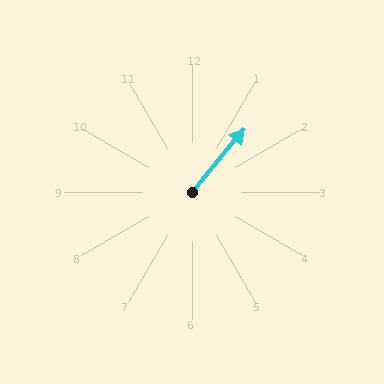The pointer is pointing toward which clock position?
Roughly 1 o'clock.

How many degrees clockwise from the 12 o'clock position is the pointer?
Approximately 39 degrees.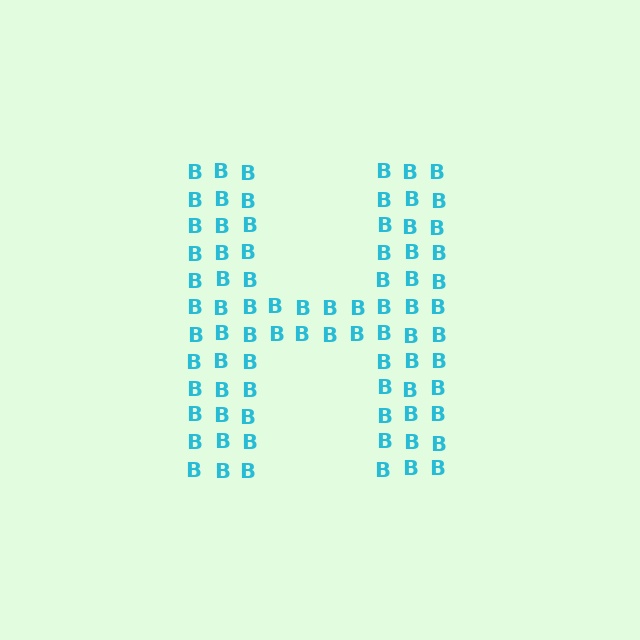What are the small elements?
The small elements are letter B's.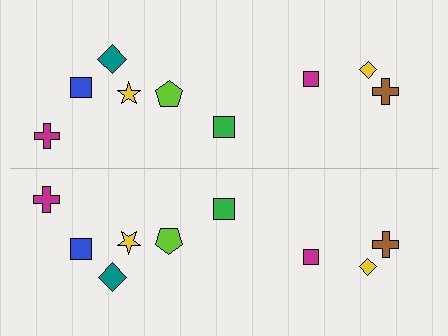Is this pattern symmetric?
Yes, this pattern has bilateral (reflection) symmetry.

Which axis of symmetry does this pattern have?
The pattern has a horizontal axis of symmetry running through the center of the image.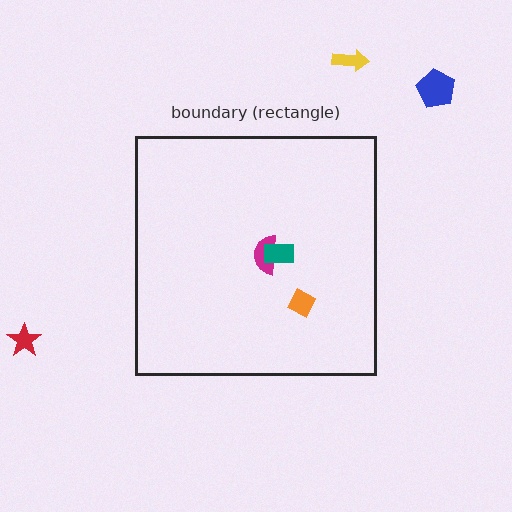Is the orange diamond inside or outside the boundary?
Inside.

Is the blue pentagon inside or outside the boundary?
Outside.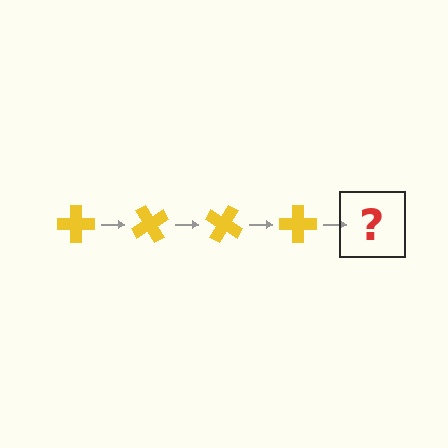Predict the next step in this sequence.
The next step is a yellow cross rotated 240 degrees.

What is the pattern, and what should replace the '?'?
The pattern is that the cross rotates 60 degrees each step. The '?' should be a yellow cross rotated 240 degrees.